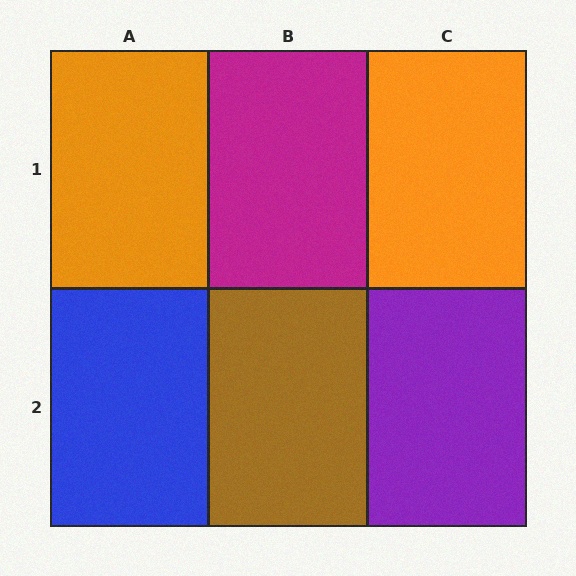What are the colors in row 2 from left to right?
Blue, brown, purple.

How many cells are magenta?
1 cell is magenta.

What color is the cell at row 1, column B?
Magenta.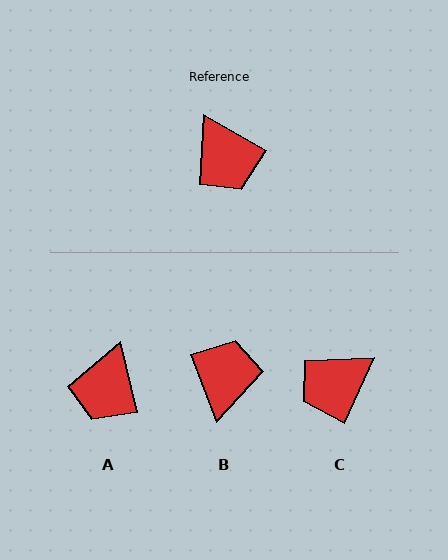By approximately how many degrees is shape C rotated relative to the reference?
Approximately 85 degrees clockwise.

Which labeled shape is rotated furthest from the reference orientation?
B, about 140 degrees away.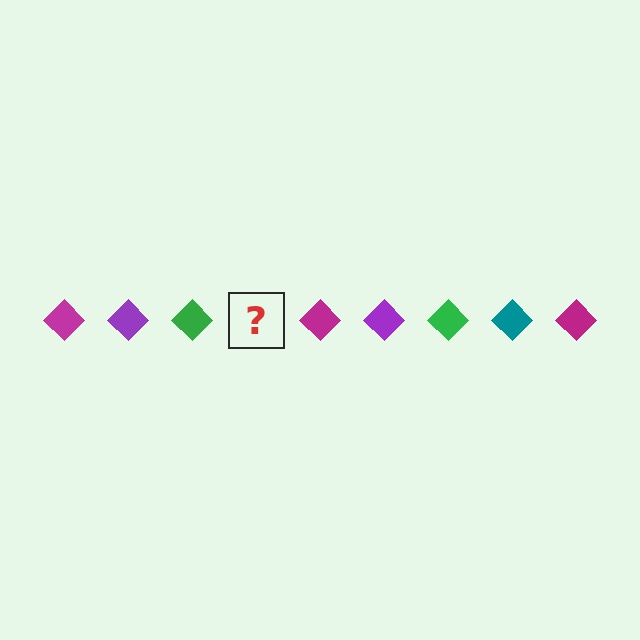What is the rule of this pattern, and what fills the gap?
The rule is that the pattern cycles through magenta, purple, green, teal diamonds. The gap should be filled with a teal diamond.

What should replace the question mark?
The question mark should be replaced with a teal diamond.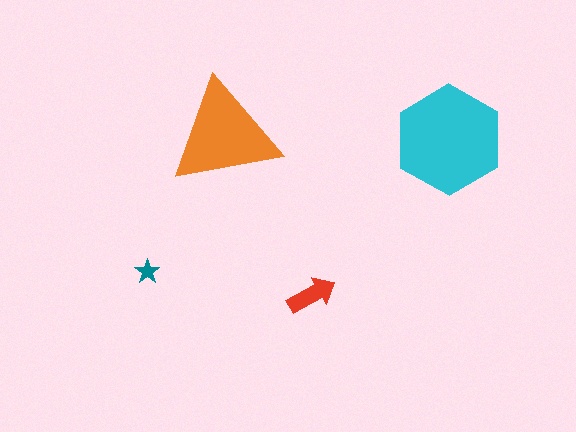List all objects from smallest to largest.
The teal star, the red arrow, the orange triangle, the cyan hexagon.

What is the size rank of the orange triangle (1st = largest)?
2nd.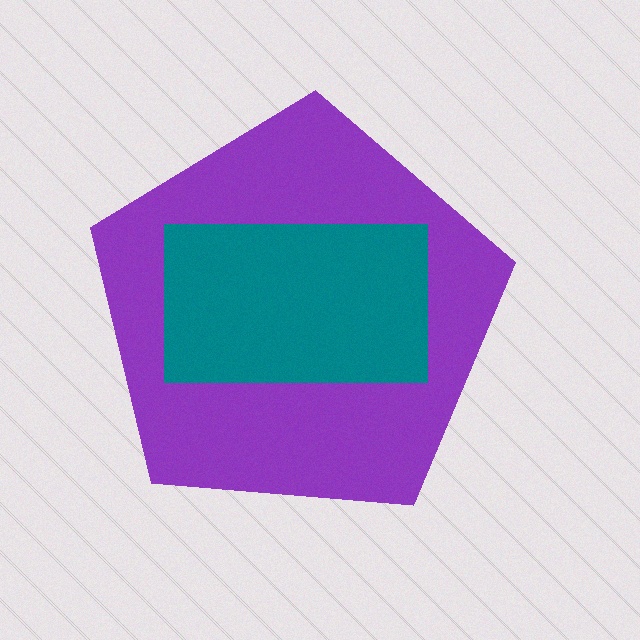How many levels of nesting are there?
2.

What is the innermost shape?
The teal rectangle.